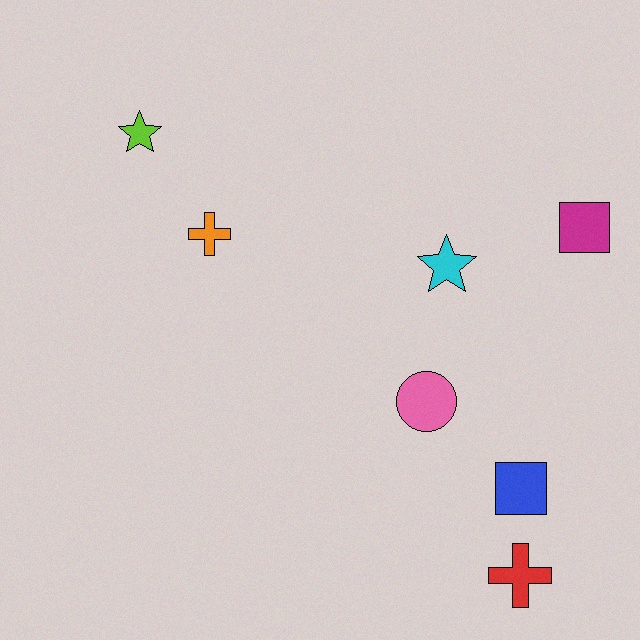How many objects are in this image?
There are 7 objects.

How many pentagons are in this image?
There are no pentagons.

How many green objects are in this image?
There are no green objects.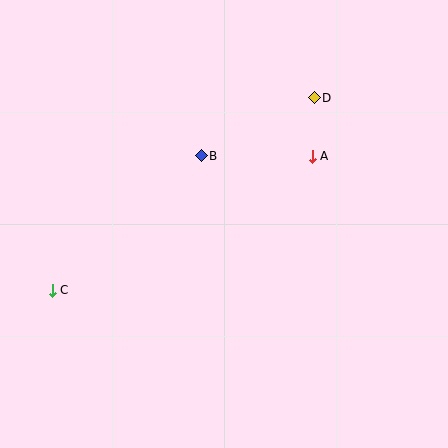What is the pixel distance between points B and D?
The distance between B and D is 127 pixels.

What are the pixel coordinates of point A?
Point A is at (312, 156).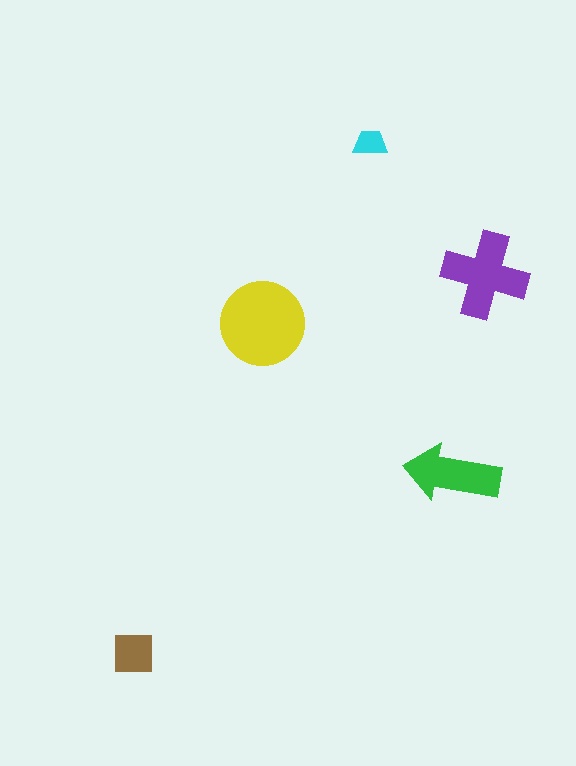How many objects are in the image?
There are 5 objects in the image.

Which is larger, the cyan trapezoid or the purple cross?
The purple cross.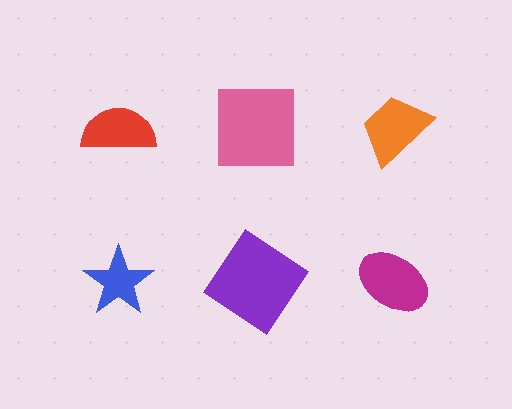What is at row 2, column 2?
A purple diamond.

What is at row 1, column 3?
An orange trapezoid.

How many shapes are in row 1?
3 shapes.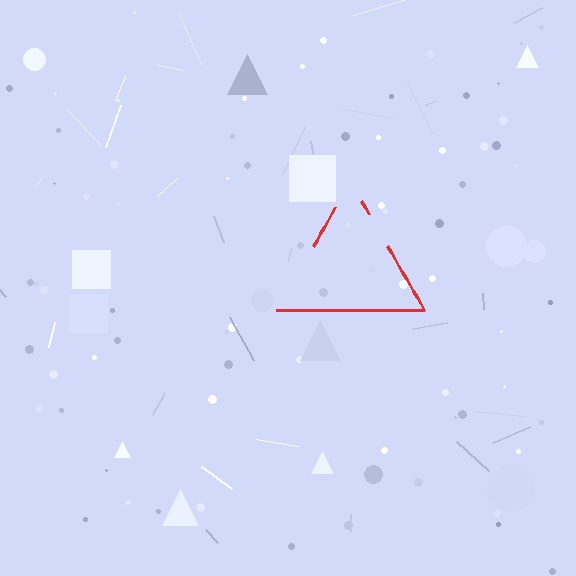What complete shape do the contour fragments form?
The contour fragments form a triangle.